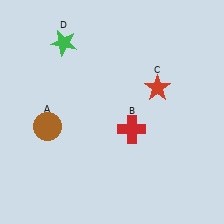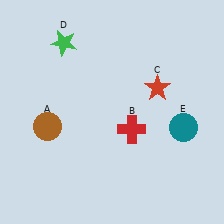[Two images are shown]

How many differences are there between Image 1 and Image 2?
There is 1 difference between the two images.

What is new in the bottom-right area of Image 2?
A teal circle (E) was added in the bottom-right area of Image 2.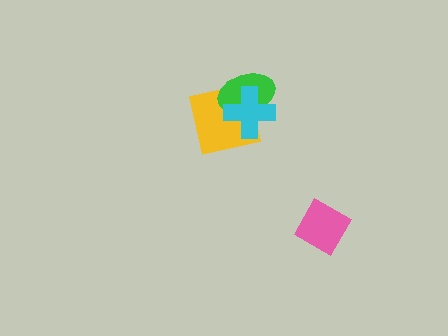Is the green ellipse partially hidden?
Yes, it is partially covered by another shape.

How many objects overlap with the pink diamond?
0 objects overlap with the pink diamond.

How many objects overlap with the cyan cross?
2 objects overlap with the cyan cross.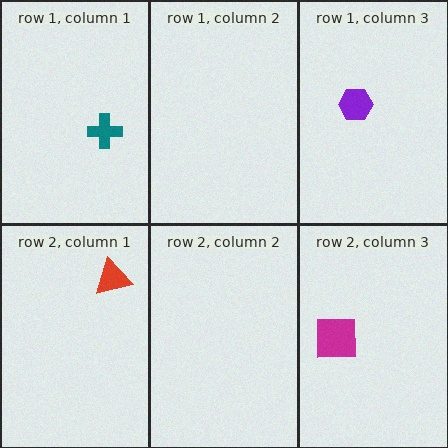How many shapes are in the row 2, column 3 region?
1.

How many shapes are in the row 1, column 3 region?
1.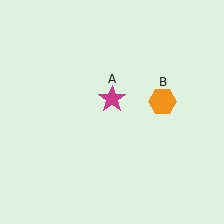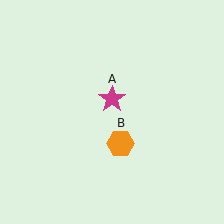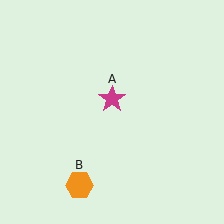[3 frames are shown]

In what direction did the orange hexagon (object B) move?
The orange hexagon (object B) moved down and to the left.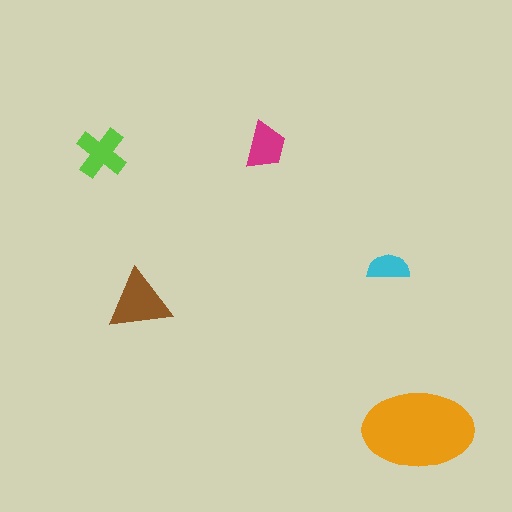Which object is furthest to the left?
The lime cross is leftmost.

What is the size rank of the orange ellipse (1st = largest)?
1st.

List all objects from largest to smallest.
The orange ellipse, the brown triangle, the lime cross, the magenta trapezoid, the cyan semicircle.